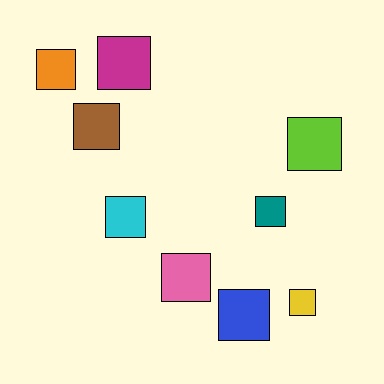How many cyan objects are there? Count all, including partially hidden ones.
There is 1 cyan object.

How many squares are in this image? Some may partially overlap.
There are 9 squares.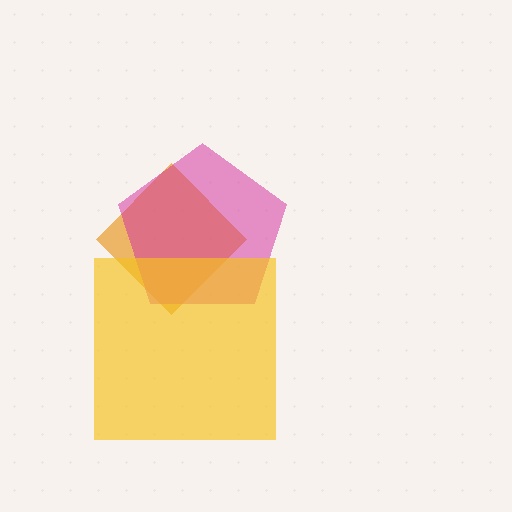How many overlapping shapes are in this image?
There are 3 overlapping shapes in the image.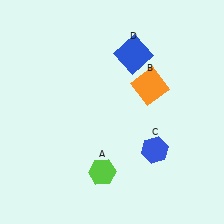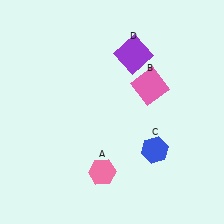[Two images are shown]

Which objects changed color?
A changed from lime to pink. B changed from orange to pink. D changed from blue to purple.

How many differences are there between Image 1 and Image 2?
There are 3 differences between the two images.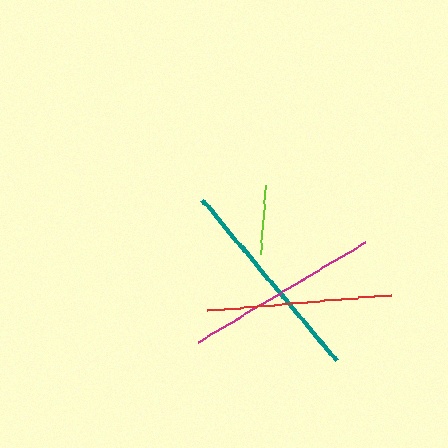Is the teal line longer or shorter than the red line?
The teal line is longer than the red line.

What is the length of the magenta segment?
The magenta segment is approximately 194 pixels long.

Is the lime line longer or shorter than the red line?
The red line is longer than the lime line.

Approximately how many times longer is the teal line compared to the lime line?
The teal line is approximately 3.0 times the length of the lime line.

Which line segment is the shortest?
The lime line is the shortest at approximately 69 pixels.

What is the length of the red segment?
The red segment is approximately 185 pixels long.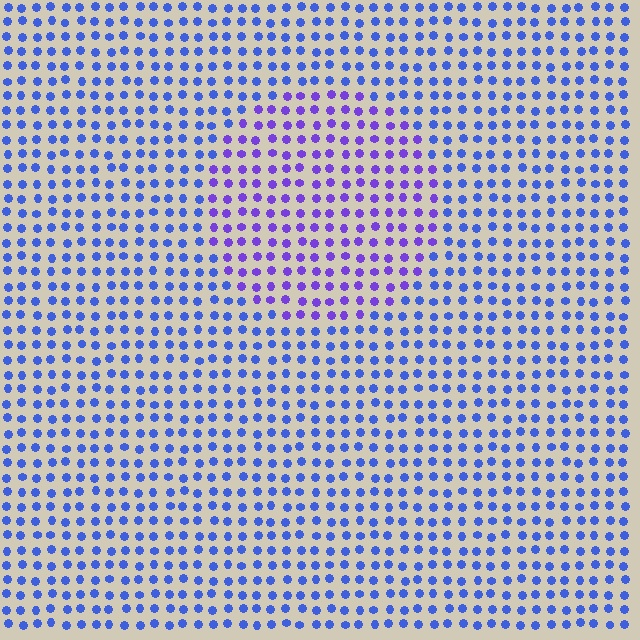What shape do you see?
I see a circle.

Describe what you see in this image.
The image is filled with small blue elements in a uniform arrangement. A circle-shaped region is visible where the elements are tinted to a slightly different hue, forming a subtle color boundary.